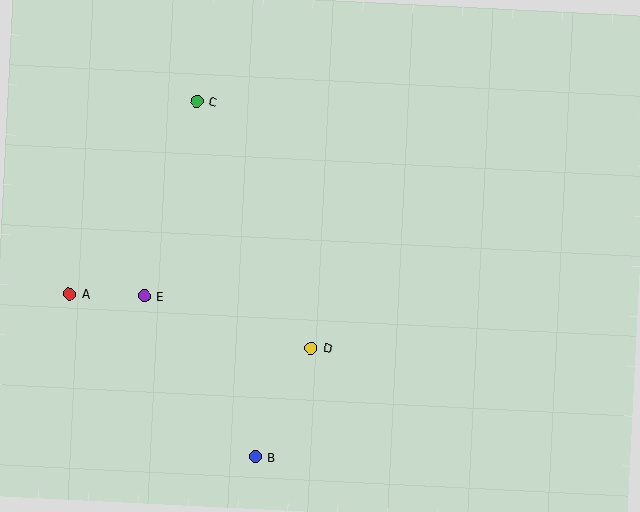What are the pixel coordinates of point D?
Point D is at (311, 348).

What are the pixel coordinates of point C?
Point C is at (197, 102).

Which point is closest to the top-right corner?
Point C is closest to the top-right corner.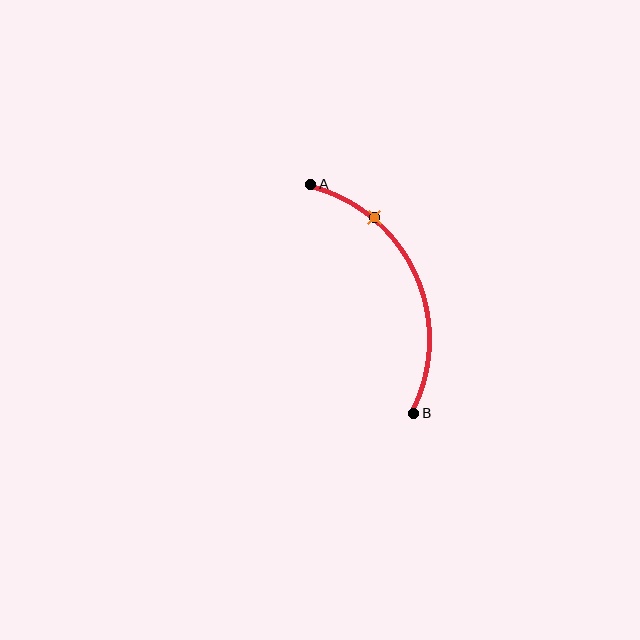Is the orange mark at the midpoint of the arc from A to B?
No. The orange mark lies on the arc but is closer to endpoint A. The arc midpoint would be at the point on the curve equidistant along the arc from both A and B.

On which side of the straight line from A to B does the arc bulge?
The arc bulges to the right of the straight line connecting A and B.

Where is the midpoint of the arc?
The arc midpoint is the point on the curve farthest from the straight line joining A and B. It sits to the right of that line.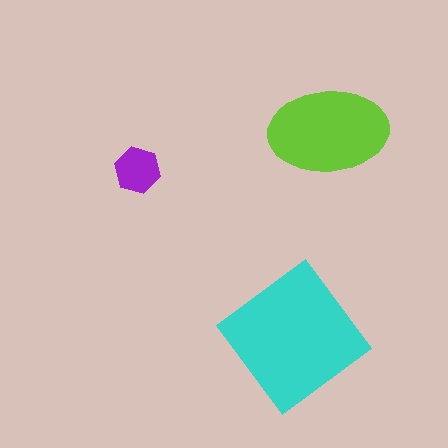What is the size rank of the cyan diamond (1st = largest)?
1st.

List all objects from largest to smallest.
The cyan diamond, the lime ellipse, the purple hexagon.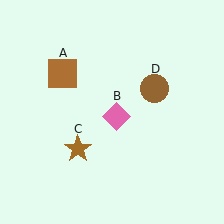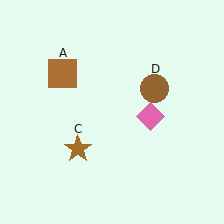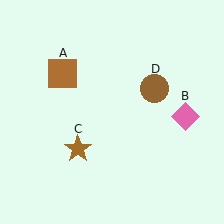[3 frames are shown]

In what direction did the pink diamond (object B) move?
The pink diamond (object B) moved right.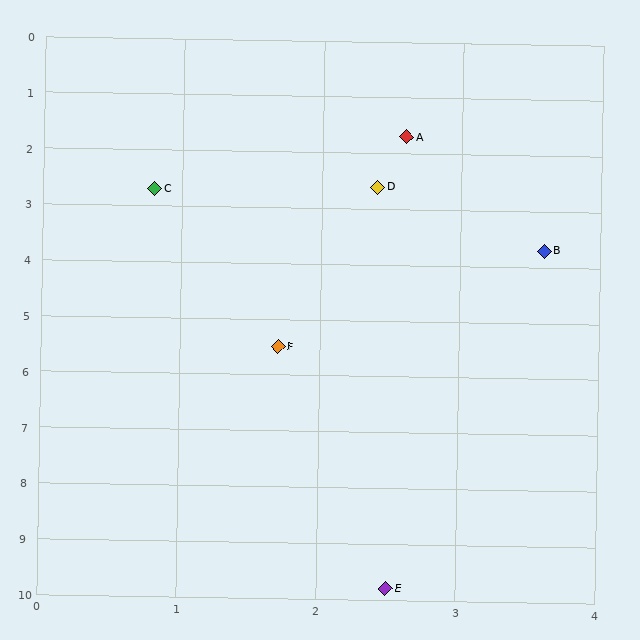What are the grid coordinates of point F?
Point F is at approximately (1.7, 5.5).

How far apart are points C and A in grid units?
Points C and A are about 2.1 grid units apart.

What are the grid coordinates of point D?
Point D is at approximately (2.4, 2.6).